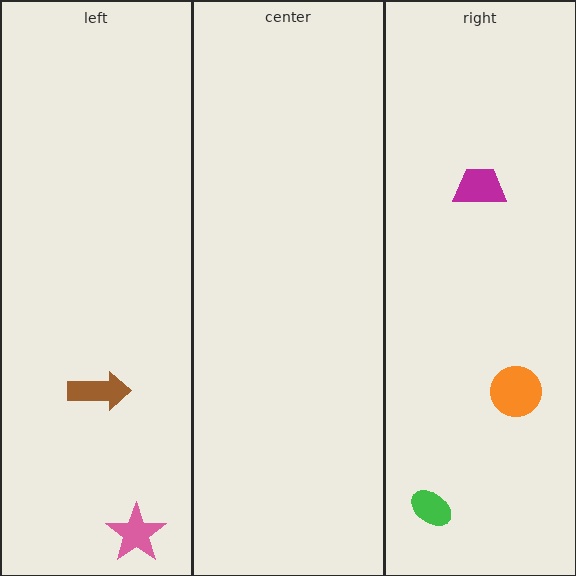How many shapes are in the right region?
3.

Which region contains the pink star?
The left region.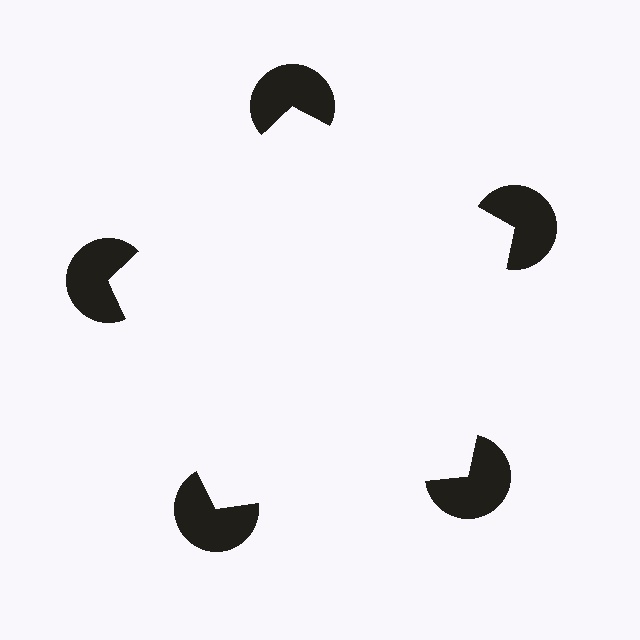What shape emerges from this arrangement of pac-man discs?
An illusory pentagon — its edges are inferred from the aligned wedge cuts in the pac-man discs, not physically drawn.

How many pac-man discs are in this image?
There are 5 — one at each vertex of the illusory pentagon.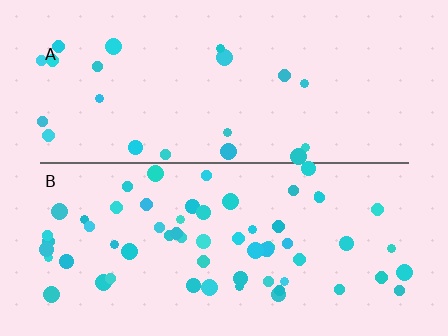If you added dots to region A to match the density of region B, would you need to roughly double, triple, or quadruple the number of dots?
Approximately triple.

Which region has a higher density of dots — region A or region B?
B (the bottom).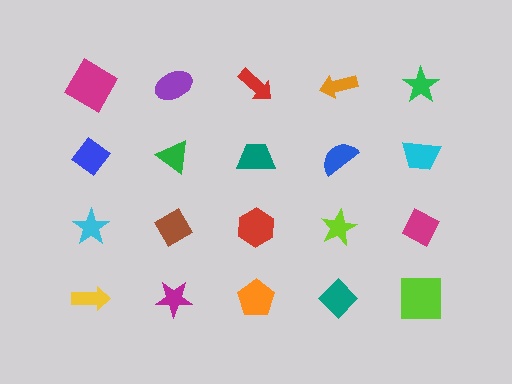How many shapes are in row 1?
5 shapes.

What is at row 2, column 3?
A teal trapezoid.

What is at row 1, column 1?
A magenta diamond.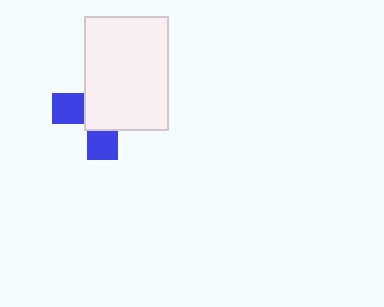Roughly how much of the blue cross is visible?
A small part of it is visible (roughly 34%).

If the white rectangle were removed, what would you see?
You would see the complete blue cross.